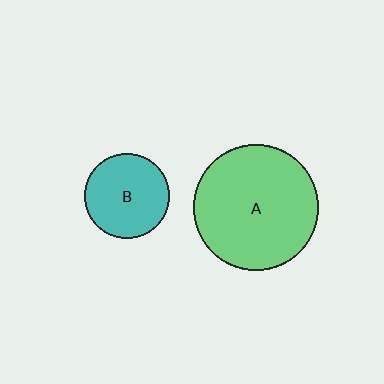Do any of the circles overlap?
No, none of the circles overlap.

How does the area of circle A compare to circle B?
Approximately 2.2 times.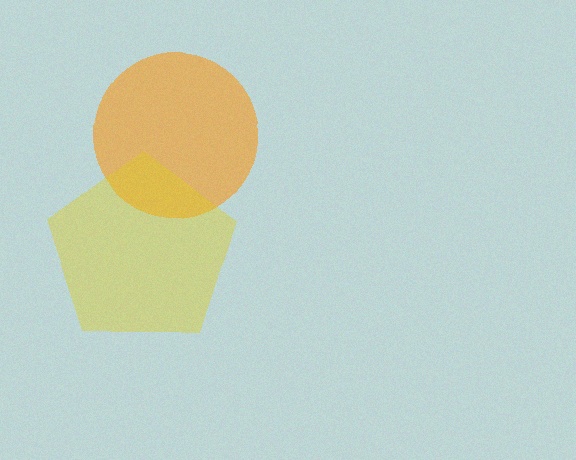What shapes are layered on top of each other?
The layered shapes are: an orange circle, a yellow pentagon.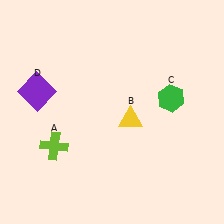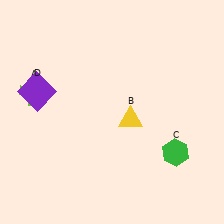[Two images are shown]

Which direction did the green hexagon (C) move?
The green hexagon (C) moved down.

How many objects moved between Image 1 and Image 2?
2 objects moved between the two images.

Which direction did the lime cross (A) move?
The lime cross (A) moved up.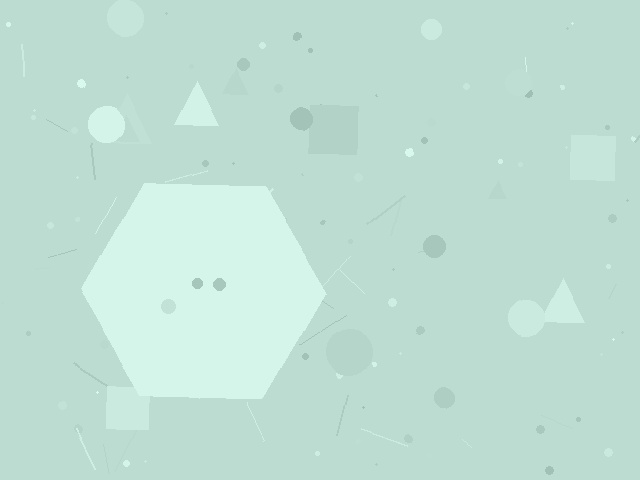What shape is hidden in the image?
A hexagon is hidden in the image.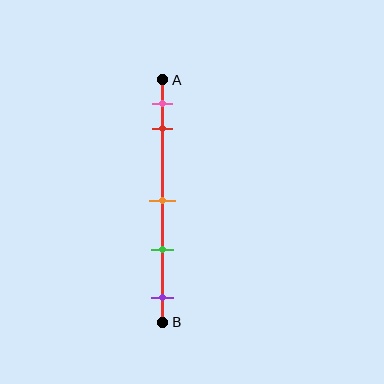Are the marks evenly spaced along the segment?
No, the marks are not evenly spaced.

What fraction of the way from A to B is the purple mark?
The purple mark is approximately 90% (0.9) of the way from A to B.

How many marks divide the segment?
There are 5 marks dividing the segment.